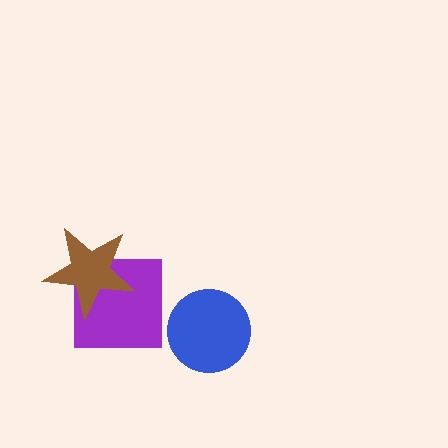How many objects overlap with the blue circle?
0 objects overlap with the blue circle.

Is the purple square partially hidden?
Yes, it is partially covered by another shape.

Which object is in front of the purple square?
The brown star is in front of the purple square.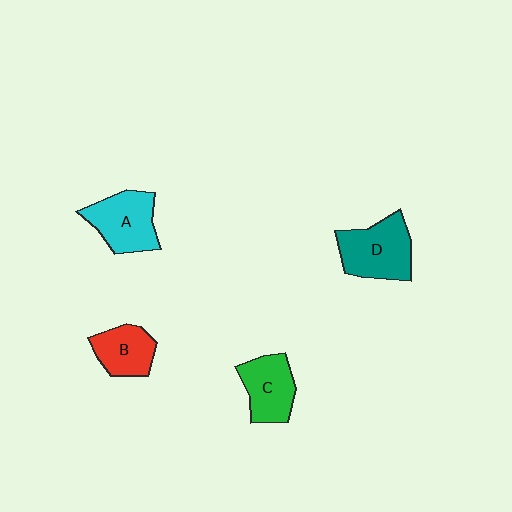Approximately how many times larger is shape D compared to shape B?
Approximately 1.5 times.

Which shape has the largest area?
Shape D (teal).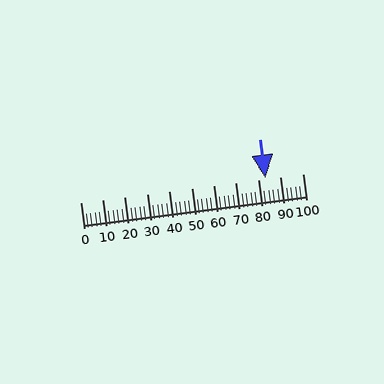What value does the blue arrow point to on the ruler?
The blue arrow points to approximately 83.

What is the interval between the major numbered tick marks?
The major tick marks are spaced 10 units apart.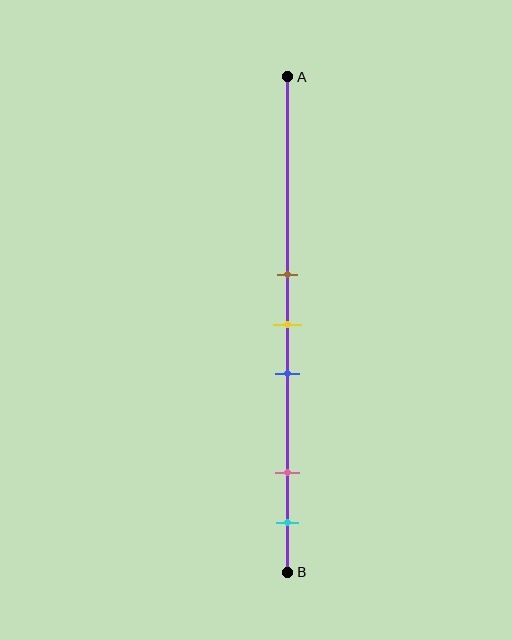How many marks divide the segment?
There are 5 marks dividing the segment.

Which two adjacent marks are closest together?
The brown and yellow marks are the closest adjacent pair.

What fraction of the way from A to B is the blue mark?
The blue mark is approximately 60% (0.6) of the way from A to B.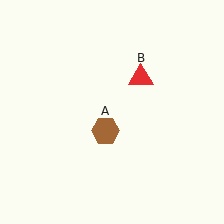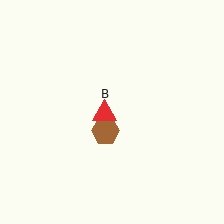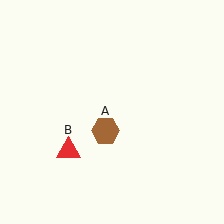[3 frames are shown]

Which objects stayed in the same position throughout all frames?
Brown hexagon (object A) remained stationary.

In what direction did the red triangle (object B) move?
The red triangle (object B) moved down and to the left.